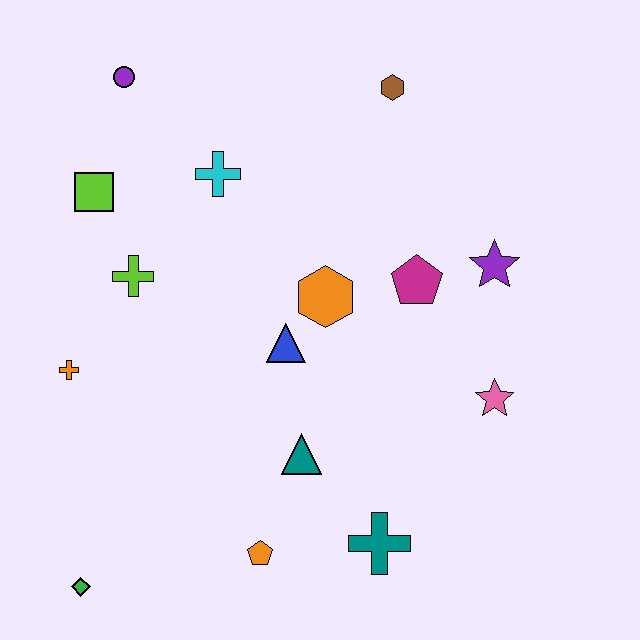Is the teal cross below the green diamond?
No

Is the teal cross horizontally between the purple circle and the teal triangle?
No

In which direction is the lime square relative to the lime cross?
The lime square is above the lime cross.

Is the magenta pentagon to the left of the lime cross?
No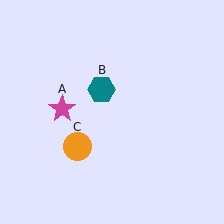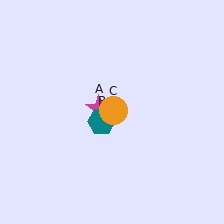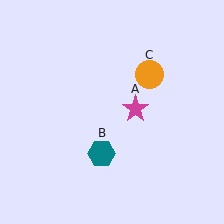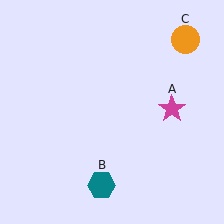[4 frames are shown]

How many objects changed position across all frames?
3 objects changed position: magenta star (object A), teal hexagon (object B), orange circle (object C).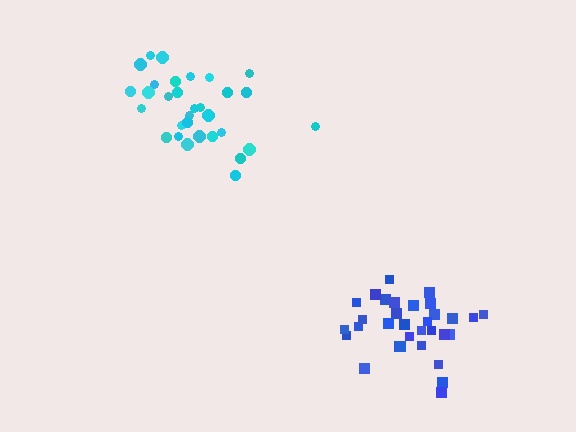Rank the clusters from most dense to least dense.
cyan, blue.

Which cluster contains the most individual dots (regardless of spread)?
Blue (32).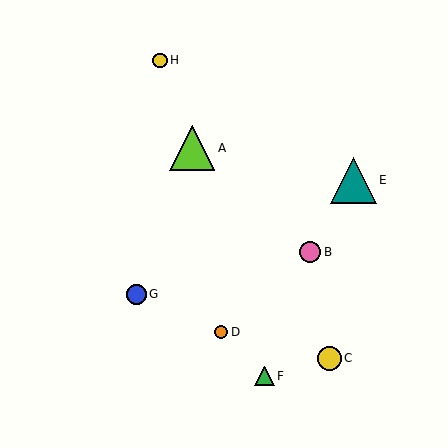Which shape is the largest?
The teal triangle (labeled E) is the largest.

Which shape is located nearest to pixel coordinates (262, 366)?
The green triangle (labeled F) at (264, 376) is nearest to that location.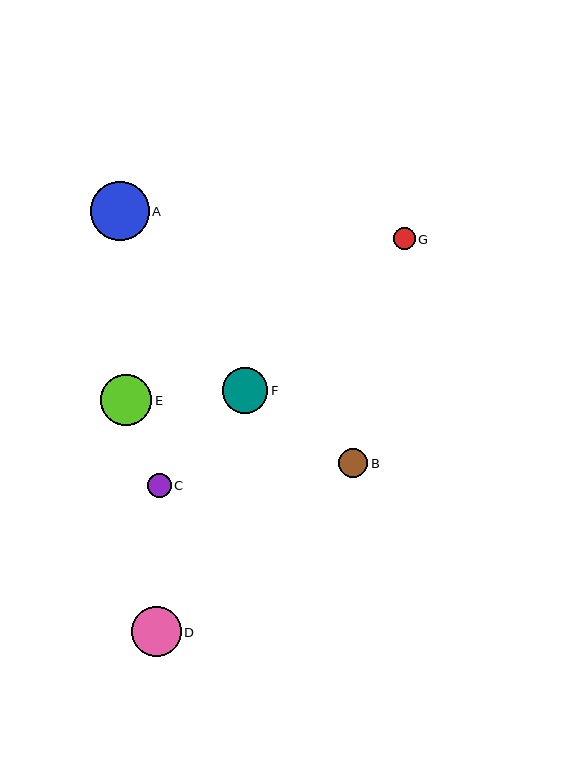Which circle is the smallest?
Circle G is the smallest with a size of approximately 22 pixels.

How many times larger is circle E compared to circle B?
Circle E is approximately 1.7 times the size of circle B.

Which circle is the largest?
Circle A is the largest with a size of approximately 59 pixels.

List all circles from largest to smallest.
From largest to smallest: A, E, D, F, B, C, G.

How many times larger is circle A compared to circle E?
Circle A is approximately 1.2 times the size of circle E.